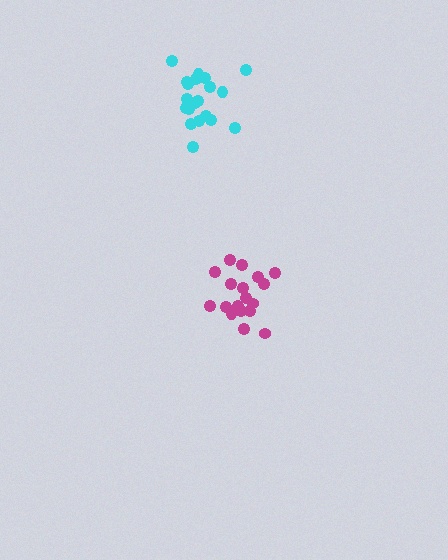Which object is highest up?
The cyan cluster is topmost.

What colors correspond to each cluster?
The clusters are colored: magenta, cyan.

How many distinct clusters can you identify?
There are 2 distinct clusters.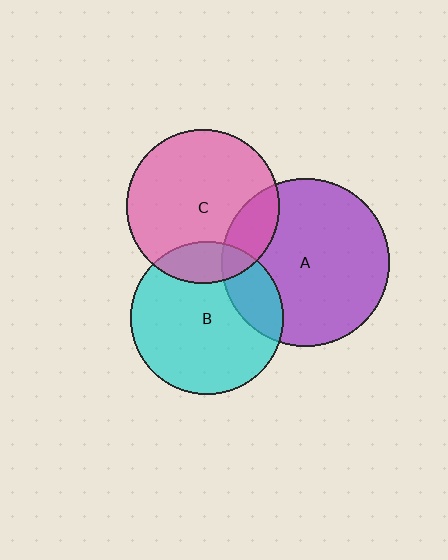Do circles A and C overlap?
Yes.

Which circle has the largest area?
Circle A (purple).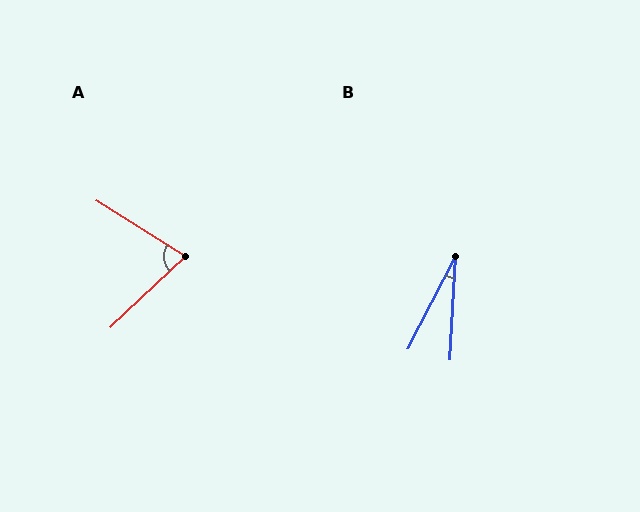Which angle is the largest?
A, at approximately 75 degrees.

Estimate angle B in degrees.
Approximately 24 degrees.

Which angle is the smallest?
B, at approximately 24 degrees.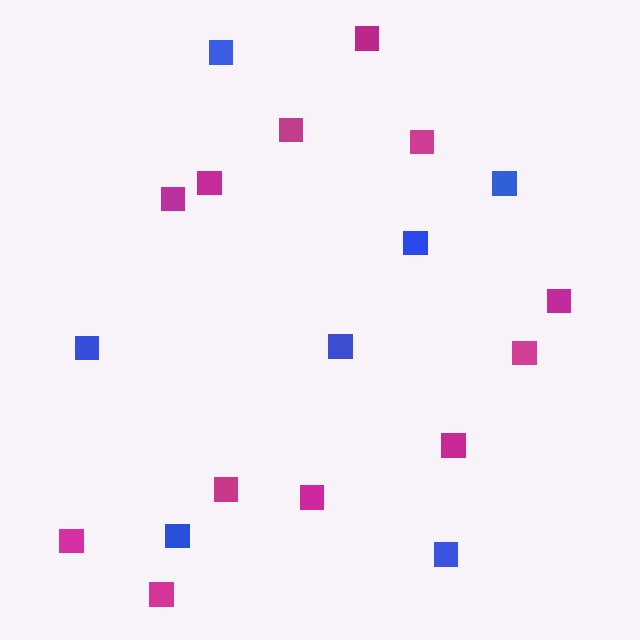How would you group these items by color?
There are 2 groups: one group of magenta squares (12) and one group of blue squares (7).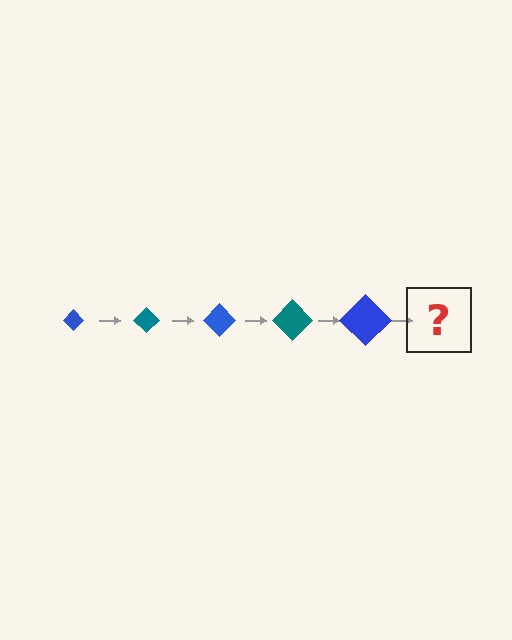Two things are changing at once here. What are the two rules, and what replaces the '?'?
The two rules are that the diamond grows larger each step and the color cycles through blue and teal. The '?' should be a teal diamond, larger than the previous one.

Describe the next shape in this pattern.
It should be a teal diamond, larger than the previous one.